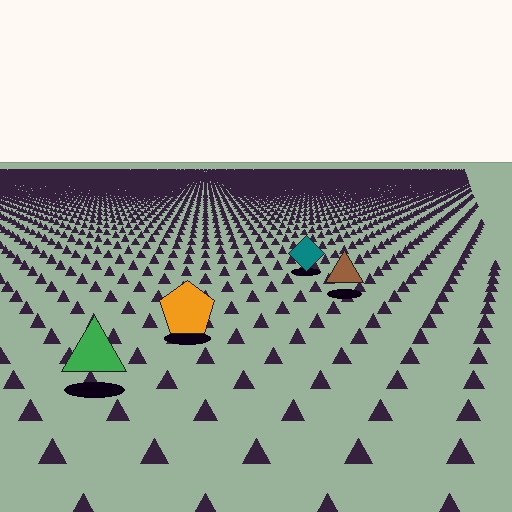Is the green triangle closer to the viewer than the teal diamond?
Yes. The green triangle is closer — you can tell from the texture gradient: the ground texture is coarser near it.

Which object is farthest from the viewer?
The teal diamond is farthest from the viewer. It appears smaller and the ground texture around it is denser.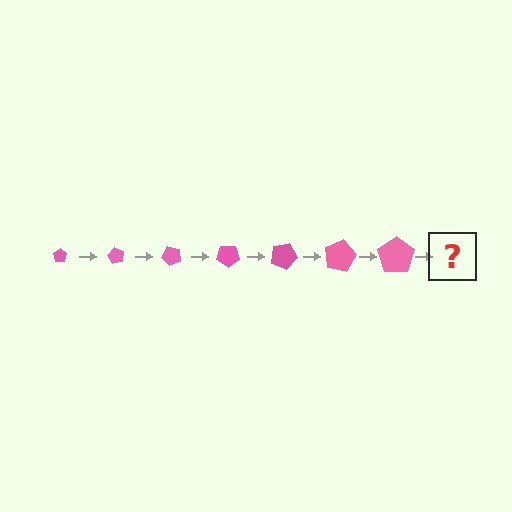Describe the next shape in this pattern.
It should be a pentagon, larger than the previous one and rotated 420 degrees from the start.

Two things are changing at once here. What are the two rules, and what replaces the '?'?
The two rules are that the pentagon grows larger each step and it rotates 60 degrees each step. The '?' should be a pentagon, larger than the previous one and rotated 420 degrees from the start.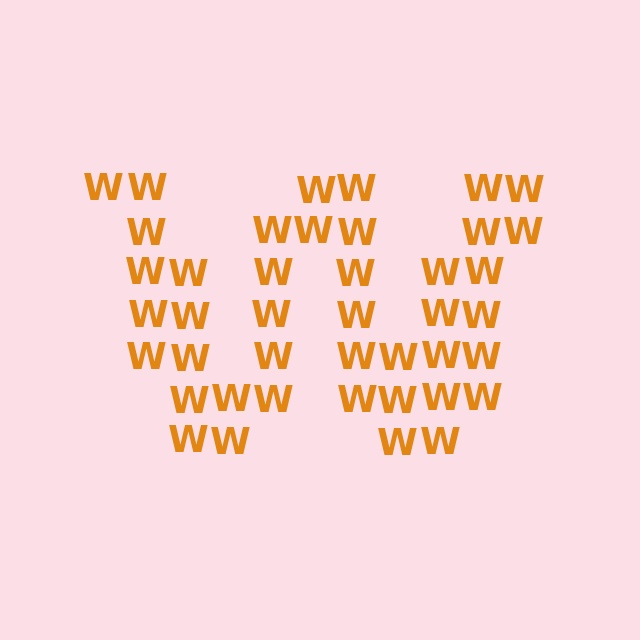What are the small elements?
The small elements are letter W's.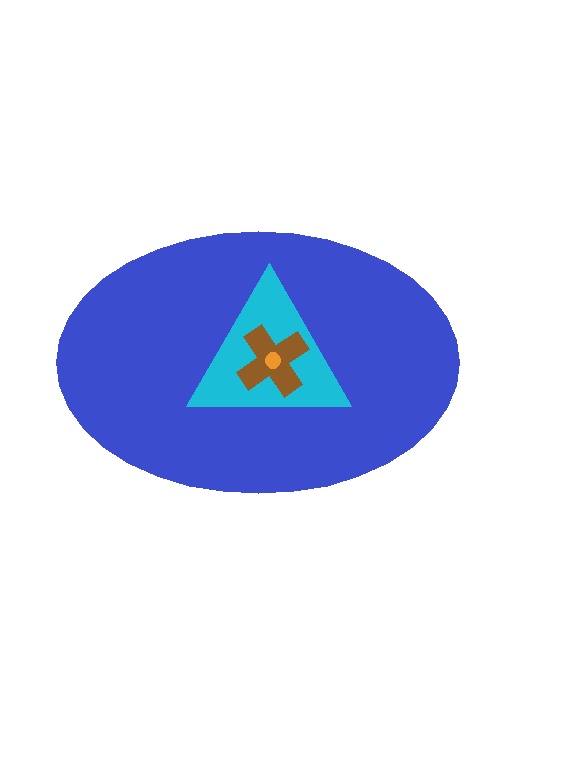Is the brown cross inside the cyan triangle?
Yes.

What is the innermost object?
The orange circle.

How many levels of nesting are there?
4.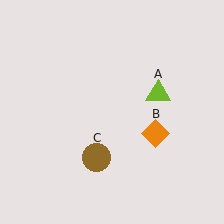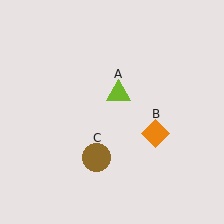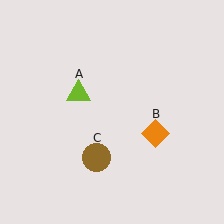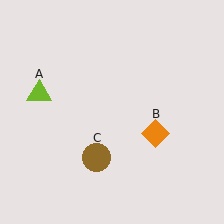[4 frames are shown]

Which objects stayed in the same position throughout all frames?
Orange diamond (object B) and brown circle (object C) remained stationary.